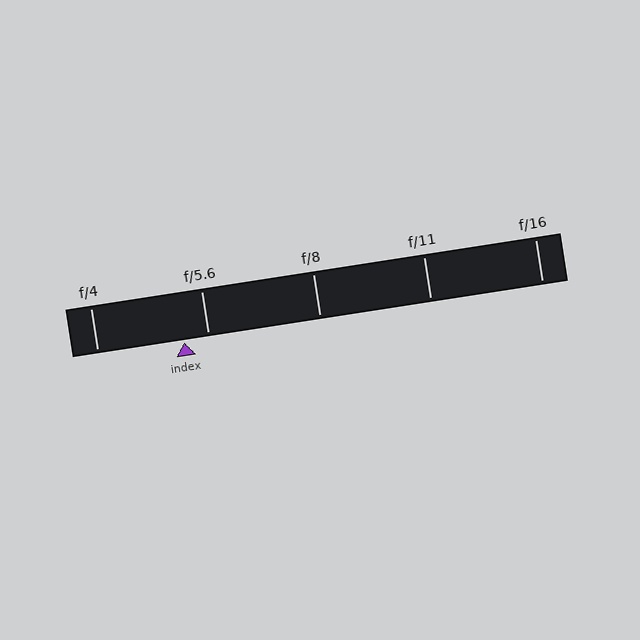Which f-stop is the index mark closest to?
The index mark is closest to f/5.6.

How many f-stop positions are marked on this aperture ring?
There are 5 f-stop positions marked.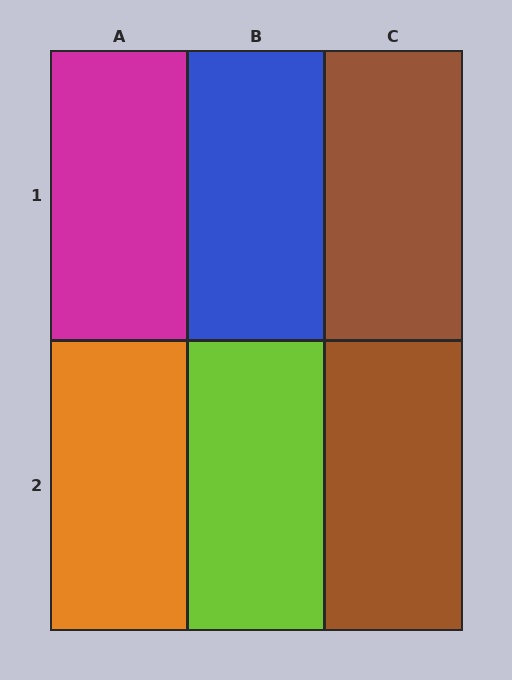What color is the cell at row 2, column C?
Brown.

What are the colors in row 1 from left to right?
Magenta, blue, brown.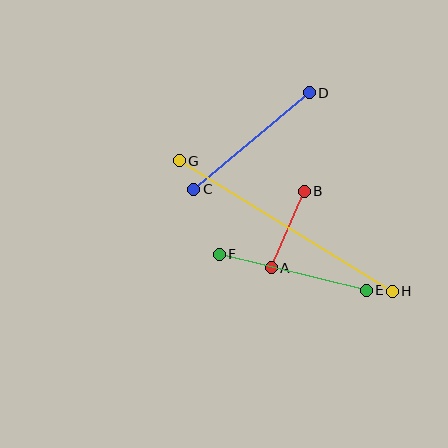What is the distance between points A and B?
The distance is approximately 83 pixels.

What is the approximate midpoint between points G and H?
The midpoint is at approximately (286, 226) pixels.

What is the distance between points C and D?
The distance is approximately 150 pixels.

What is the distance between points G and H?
The distance is approximately 250 pixels.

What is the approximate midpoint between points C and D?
The midpoint is at approximately (252, 141) pixels.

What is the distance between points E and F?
The distance is approximately 152 pixels.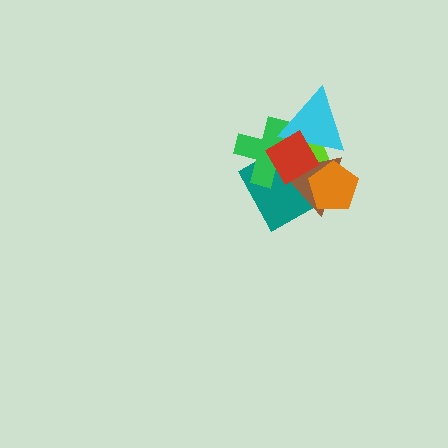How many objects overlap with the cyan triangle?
4 objects overlap with the cyan triangle.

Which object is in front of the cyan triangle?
The red diamond is in front of the cyan triangle.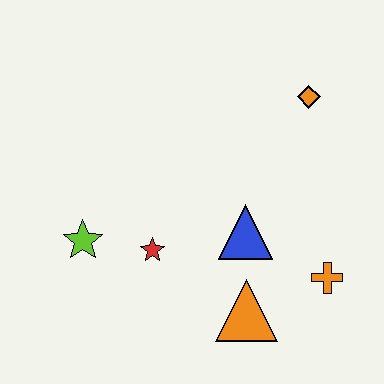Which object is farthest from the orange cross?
The lime star is farthest from the orange cross.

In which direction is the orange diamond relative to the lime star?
The orange diamond is to the right of the lime star.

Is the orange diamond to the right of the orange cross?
No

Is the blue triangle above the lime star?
Yes